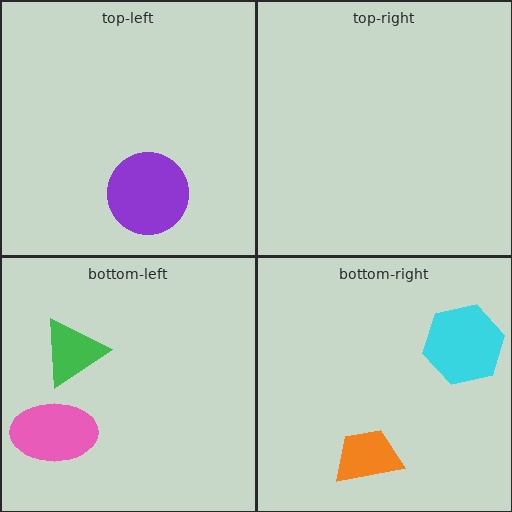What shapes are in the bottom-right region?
The cyan hexagon, the orange trapezoid.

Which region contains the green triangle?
The bottom-left region.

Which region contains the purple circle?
The top-left region.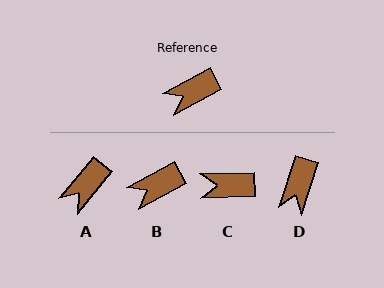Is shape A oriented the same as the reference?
No, it is off by about 23 degrees.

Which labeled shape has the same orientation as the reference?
B.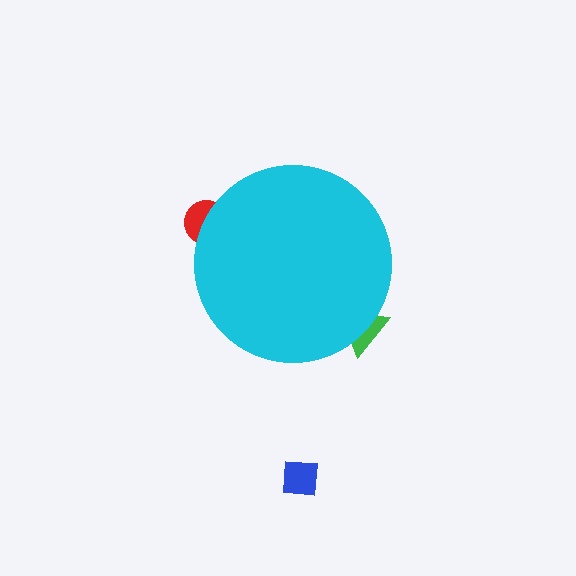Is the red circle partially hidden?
Yes, the red circle is partially hidden behind the cyan circle.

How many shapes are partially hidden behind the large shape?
2 shapes are partially hidden.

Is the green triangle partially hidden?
Yes, the green triangle is partially hidden behind the cyan circle.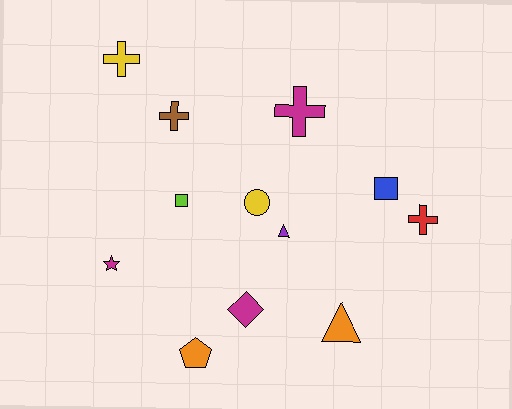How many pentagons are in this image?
There is 1 pentagon.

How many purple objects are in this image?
There is 1 purple object.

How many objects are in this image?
There are 12 objects.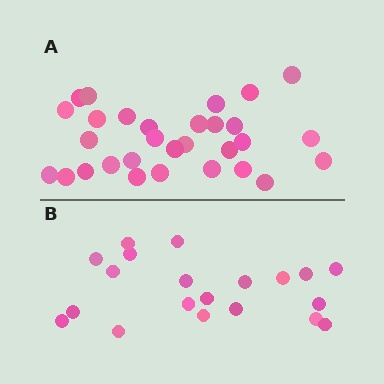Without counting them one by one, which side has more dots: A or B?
Region A (the top region) has more dots.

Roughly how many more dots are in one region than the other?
Region A has roughly 10 or so more dots than region B.